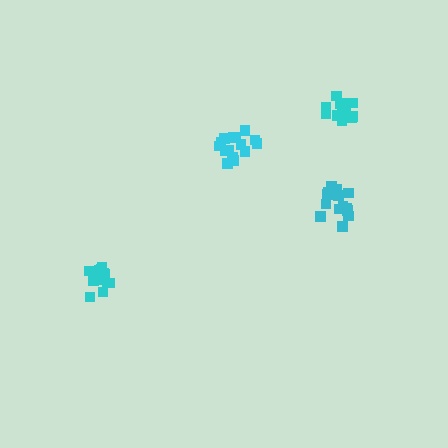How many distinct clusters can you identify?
There are 4 distinct clusters.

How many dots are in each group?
Group 1: 16 dots, Group 2: 15 dots, Group 3: 15 dots, Group 4: 14 dots (60 total).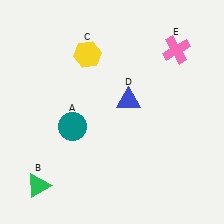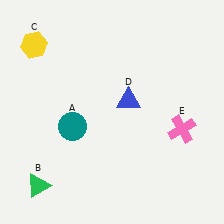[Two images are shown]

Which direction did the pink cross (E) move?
The pink cross (E) moved down.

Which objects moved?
The objects that moved are: the yellow hexagon (C), the pink cross (E).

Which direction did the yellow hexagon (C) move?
The yellow hexagon (C) moved left.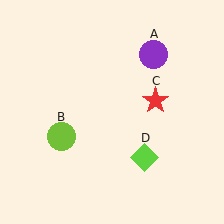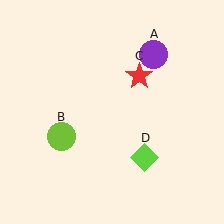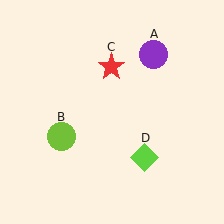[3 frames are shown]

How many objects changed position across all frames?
1 object changed position: red star (object C).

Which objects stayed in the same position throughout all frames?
Purple circle (object A) and lime circle (object B) and lime diamond (object D) remained stationary.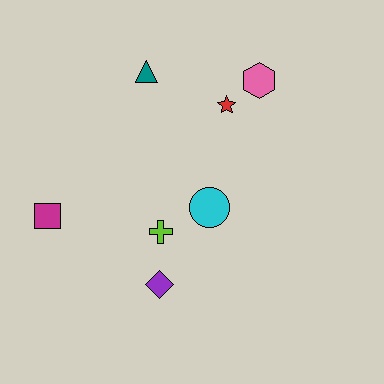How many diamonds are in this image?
There is 1 diamond.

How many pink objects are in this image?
There is 1 pink object.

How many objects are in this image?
There are 7 objects.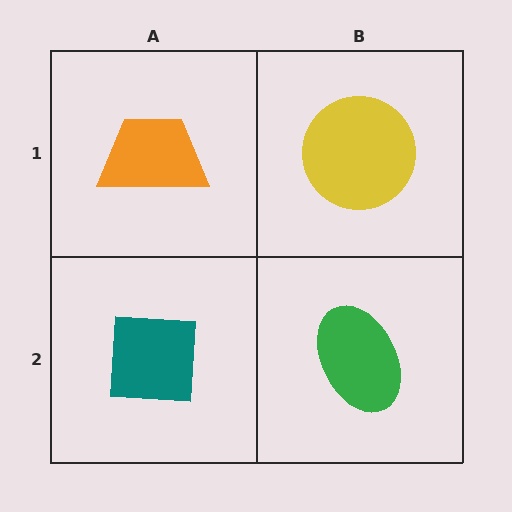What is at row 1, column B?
A yellow circle.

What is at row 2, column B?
A green ellipse.